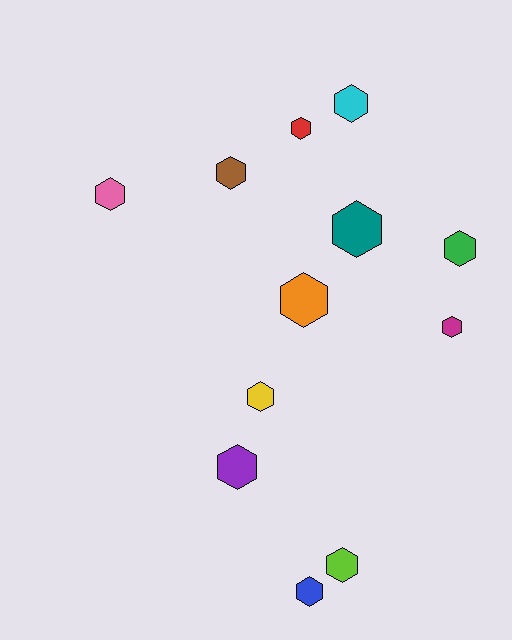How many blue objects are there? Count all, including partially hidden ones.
There is 1 blue object.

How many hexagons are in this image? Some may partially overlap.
There are 12 hexagons.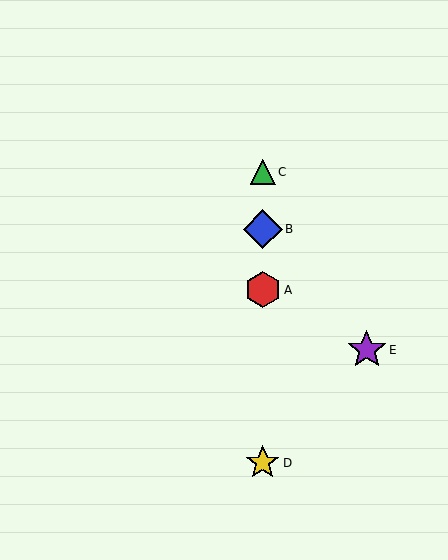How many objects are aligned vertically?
4 objects (A, B, C, D) are aligned vertically.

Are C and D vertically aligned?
Yes, both are at x≈263.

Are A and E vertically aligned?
No, A is at x≈263 and E is at x≈367.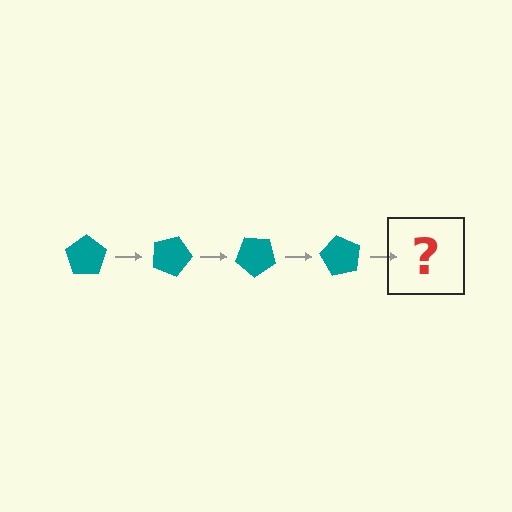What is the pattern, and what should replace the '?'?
The pattern is that the pentagon rotates 20 degrees each step. The '?' should be a teal pentagon rotated 80 degrees.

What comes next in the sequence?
The next element should be a teal pentagon rotated 80 degrees.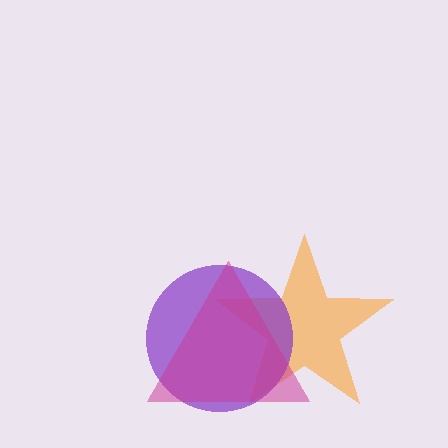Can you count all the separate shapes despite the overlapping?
Yes, there are 3 separate shapes.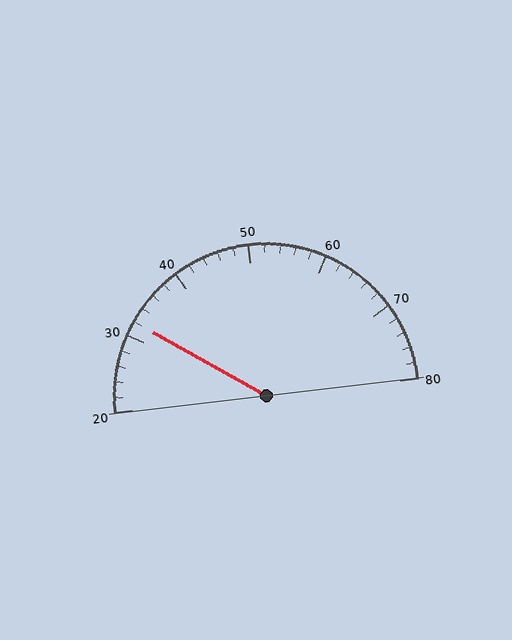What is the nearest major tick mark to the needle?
The nearest major tick mark is 30.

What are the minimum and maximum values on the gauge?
The gauge ranges from 20 to 80.